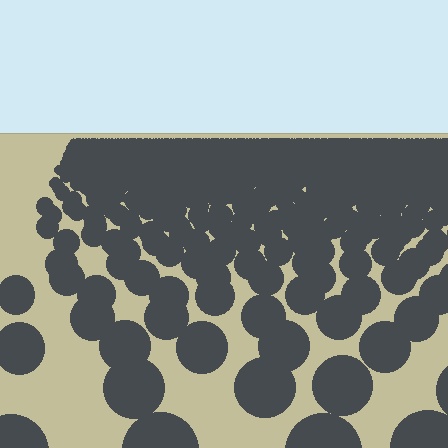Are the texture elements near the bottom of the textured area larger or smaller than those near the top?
Larger. Near the bottom, elements are closer to the viewer and appear at a bigger on-screen size.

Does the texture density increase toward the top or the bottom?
Density increases toward the top.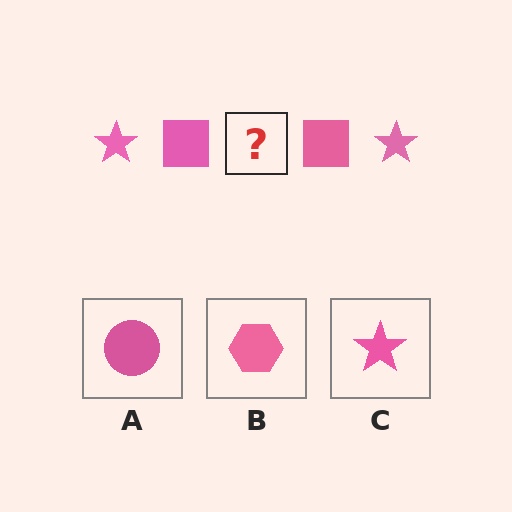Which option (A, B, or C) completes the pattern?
C.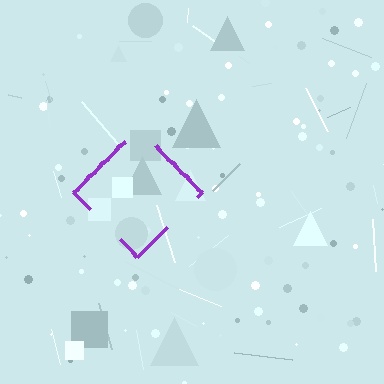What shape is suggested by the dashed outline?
The dashed outline suggests a diamond.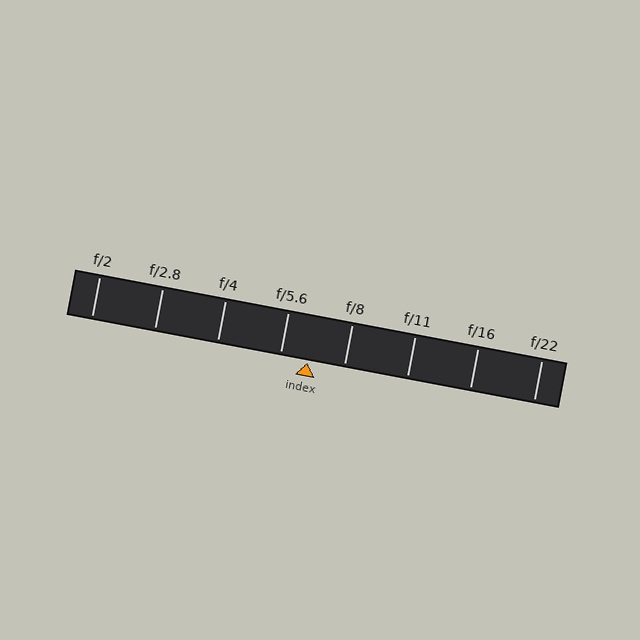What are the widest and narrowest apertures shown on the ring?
The widest aperture shown is f/2 and the narrowest is f/22.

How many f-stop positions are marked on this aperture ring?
There are 8 f-stop positions marked.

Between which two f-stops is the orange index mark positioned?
The index mark is between f/5.6 and f/8.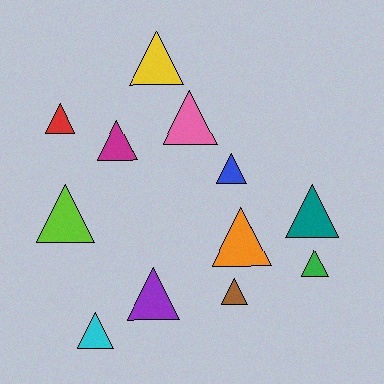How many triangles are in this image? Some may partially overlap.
There are 12 triangles.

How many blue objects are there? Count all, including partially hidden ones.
There is 1 blue object.